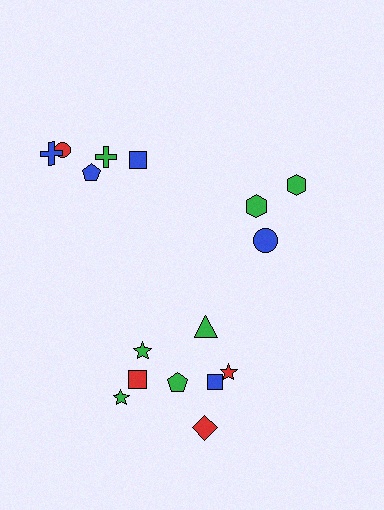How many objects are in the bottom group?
There are 8 objects.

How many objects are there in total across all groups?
There are 16 objects.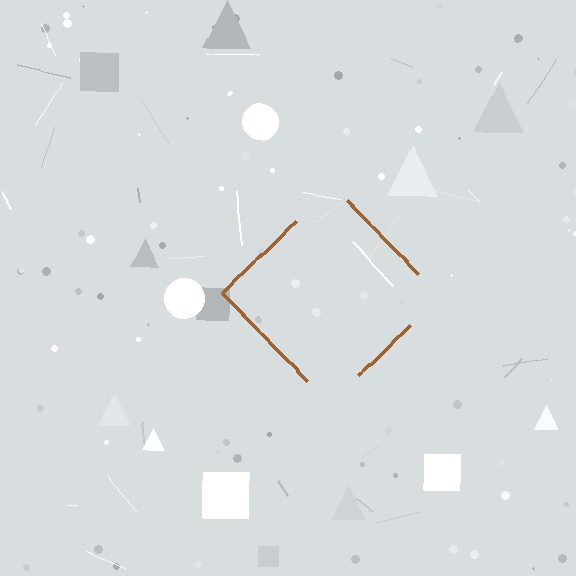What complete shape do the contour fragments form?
The contour fragments form a diamond.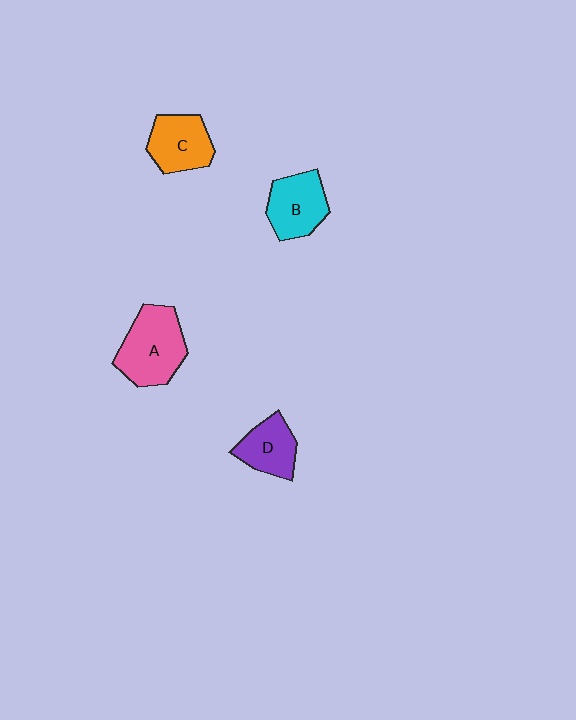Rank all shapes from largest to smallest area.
From largest to smallest: A (pink), B (cyan), C (orange), D (purple).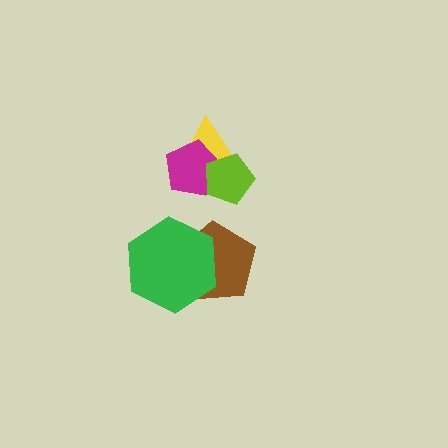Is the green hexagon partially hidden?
No, no other shape covers it.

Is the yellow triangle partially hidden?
Yes, it is partially covered by another shape.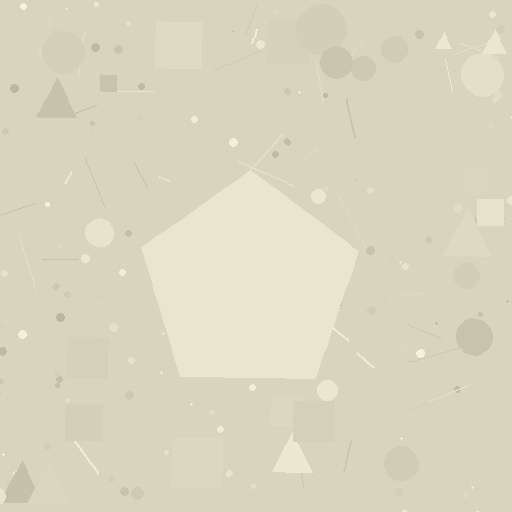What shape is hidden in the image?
A pentagon is hidden in the image.